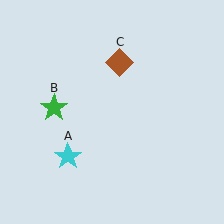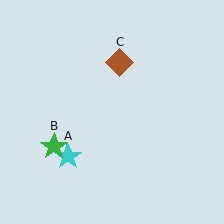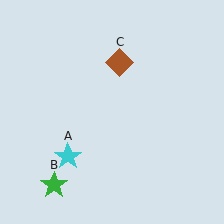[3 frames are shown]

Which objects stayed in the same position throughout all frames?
Cyan star (object A) and brown diamond (object C) remained stationary.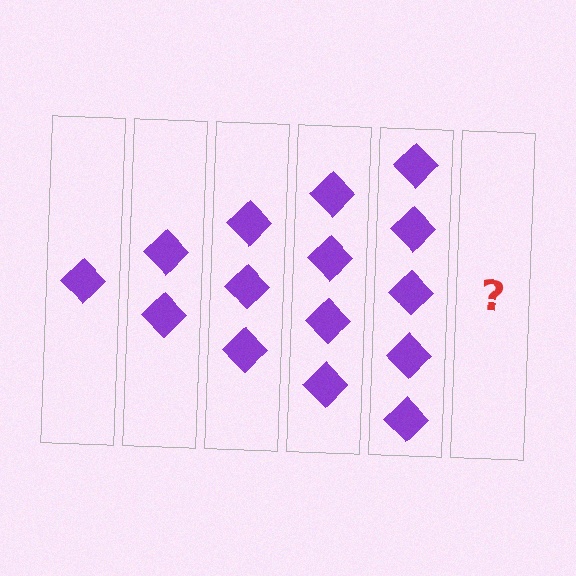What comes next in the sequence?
The next element should be 6 diamonds.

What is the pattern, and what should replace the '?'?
The pattern is that each step adds one more diamond. The '?' should be 6 diamonds.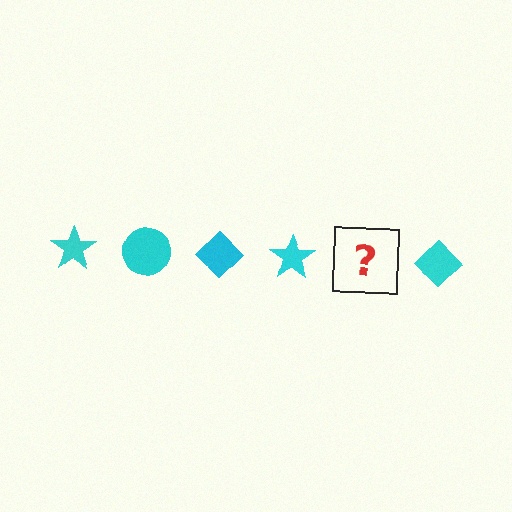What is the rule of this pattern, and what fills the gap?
The rule is that the pattern cycles through star, circle, diamond shapes in cyan. The gap should be filled with a cyan circle.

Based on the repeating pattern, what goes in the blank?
The blank should be a cyan circle.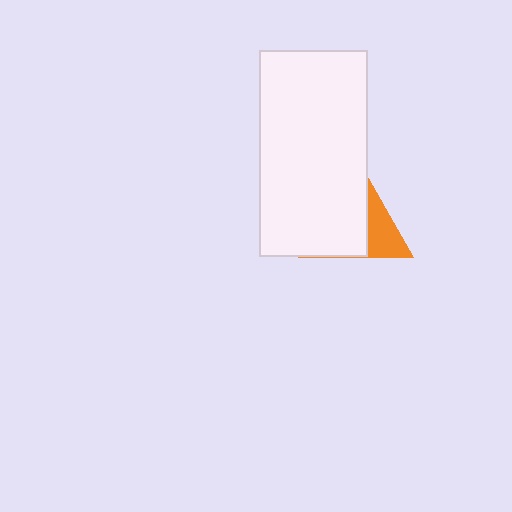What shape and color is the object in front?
The object in front is a white rectangle.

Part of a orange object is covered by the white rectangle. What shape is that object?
It is a triangle.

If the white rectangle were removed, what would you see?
You would see the complete orange triangle.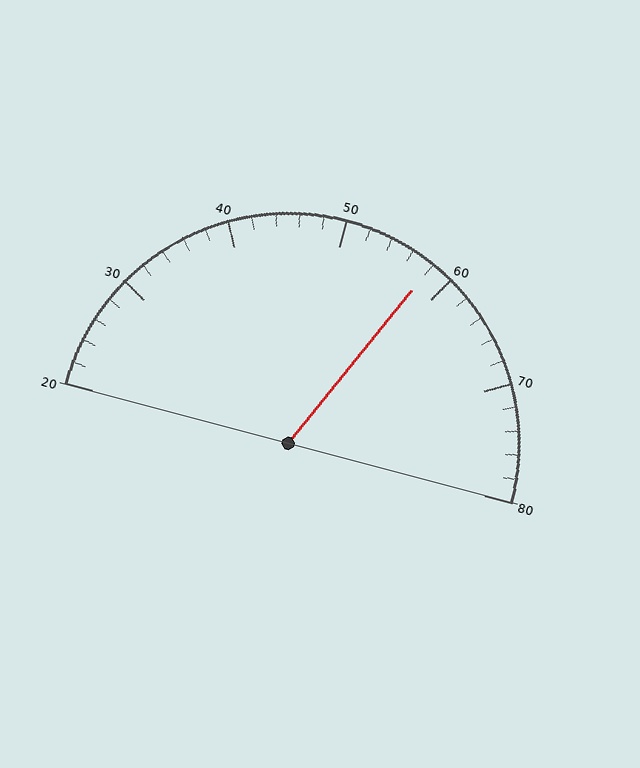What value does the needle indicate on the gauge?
The needle indicates approximately 58.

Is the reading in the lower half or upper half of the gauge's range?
The reading is in the upper half of the range (20 to 80).